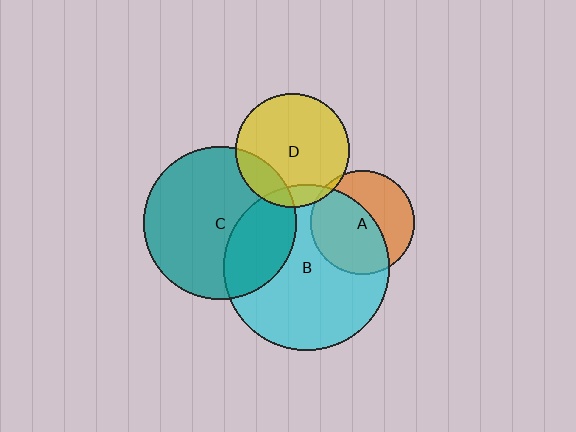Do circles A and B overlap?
Yes.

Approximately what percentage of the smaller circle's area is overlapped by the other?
Approximately 55%.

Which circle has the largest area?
Circle B (cyan).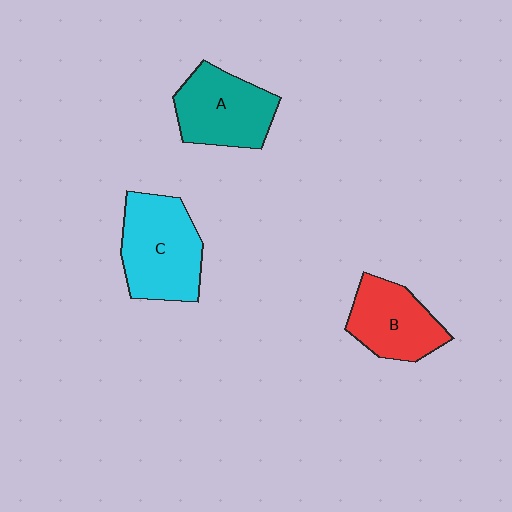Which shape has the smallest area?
Shape B (red).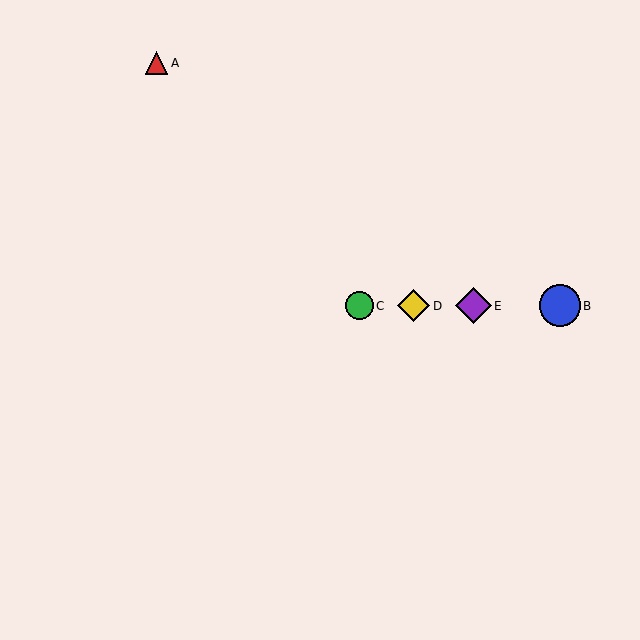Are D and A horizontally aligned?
No, D is at y≈306 and A is at y≈63.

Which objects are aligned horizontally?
Objects B, C, D, E are aligned horizontally.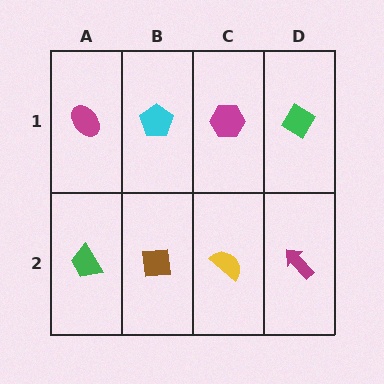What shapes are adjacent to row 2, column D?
A green diamond (row 1, column D), a yellow semicircle (row 2, column C).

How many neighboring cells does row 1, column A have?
2.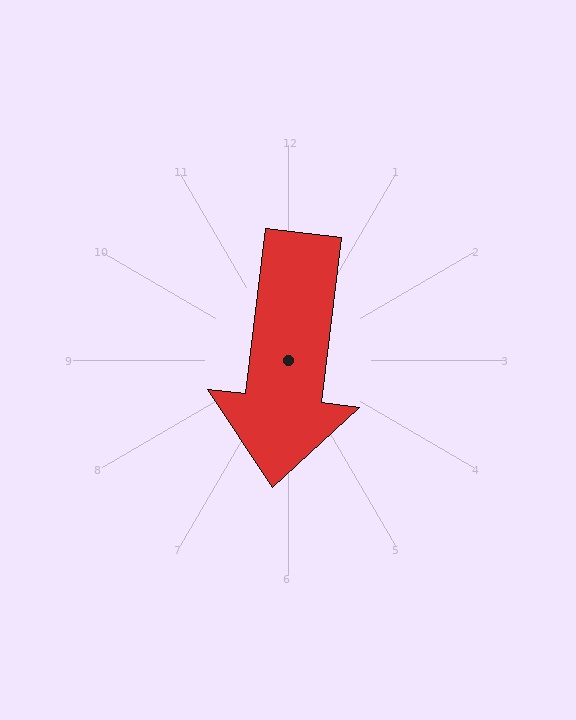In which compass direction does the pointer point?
South.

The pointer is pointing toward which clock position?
Roughly 6 o'clock.